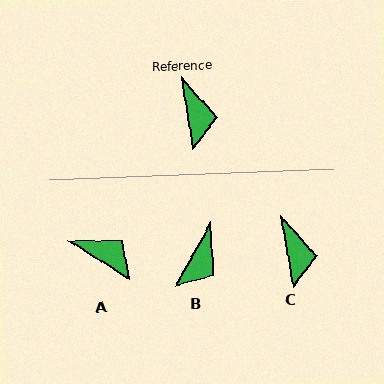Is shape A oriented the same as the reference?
No, it is off by about 48 degrees.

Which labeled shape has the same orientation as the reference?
C.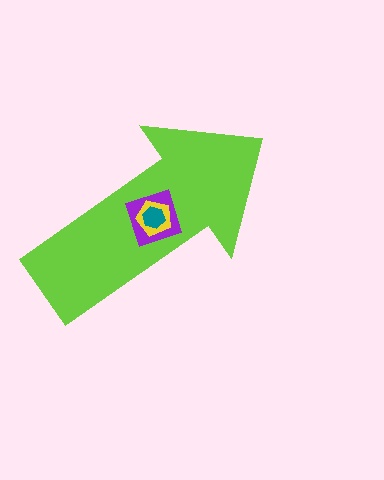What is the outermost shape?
The lime arrow.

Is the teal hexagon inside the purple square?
Yes.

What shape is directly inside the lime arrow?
The purple square.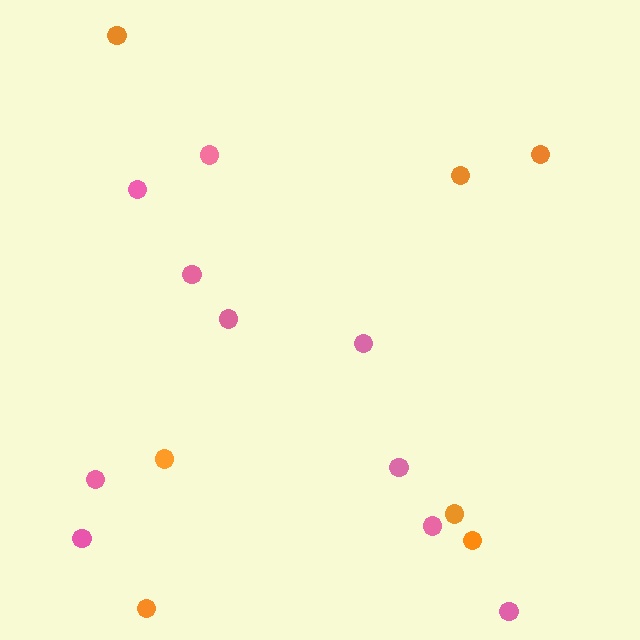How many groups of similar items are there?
There are 2 groups: one group of orange circles (7) and one group of pink circles (10).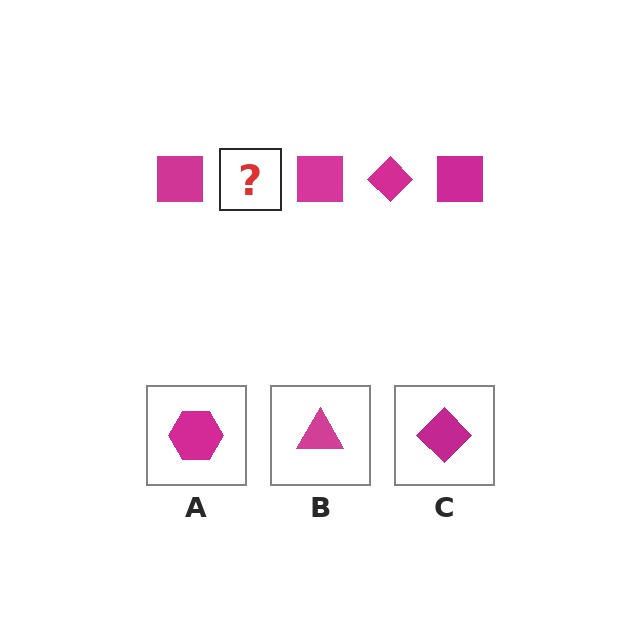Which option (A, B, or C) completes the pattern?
C.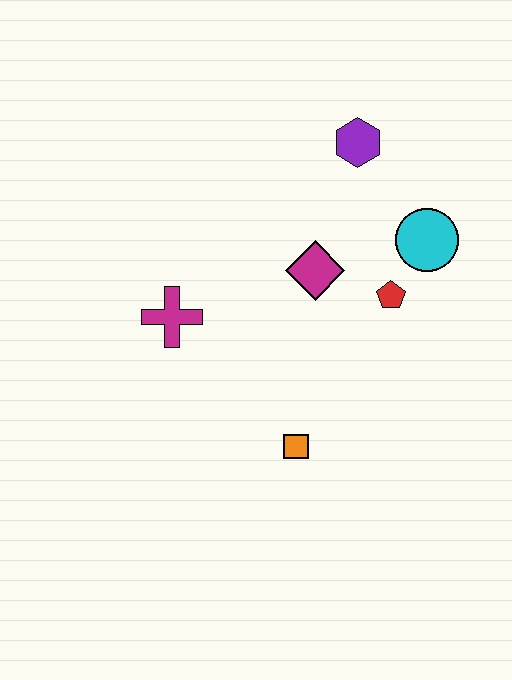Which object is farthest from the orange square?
The purple hexagon is farthest from the orange square.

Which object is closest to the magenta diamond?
The red pentagon is closest to the magenta diamond.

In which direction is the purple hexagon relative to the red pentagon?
The purple hexagon is above the red pentagon.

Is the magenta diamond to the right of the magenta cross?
Yes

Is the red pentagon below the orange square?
No